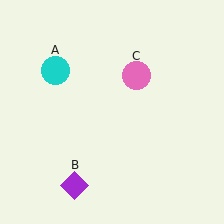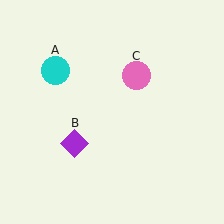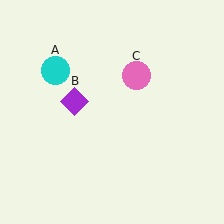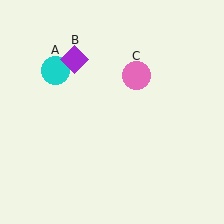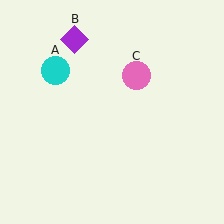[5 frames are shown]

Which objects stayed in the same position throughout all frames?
Cyan circle (object A) and pink circle (object C) remained stationary.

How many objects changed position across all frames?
1 object changed position: purple diamond (object B).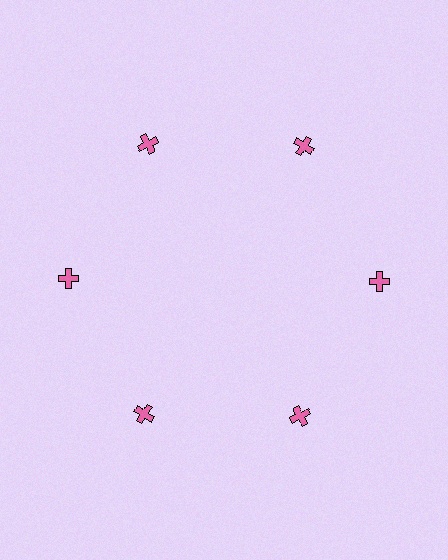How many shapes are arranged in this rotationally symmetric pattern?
There are 6 shapes, arranged in 6 groups of 1.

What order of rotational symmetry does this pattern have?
This pattern has 6-fold rotational symmetry.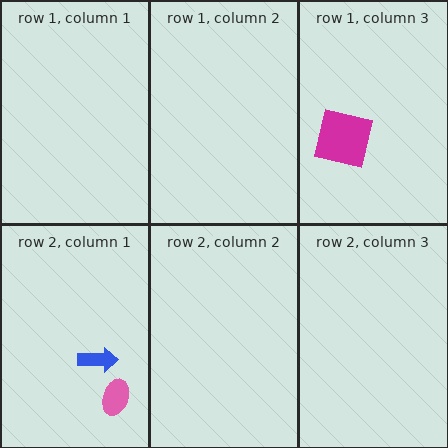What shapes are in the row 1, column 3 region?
The magenta square.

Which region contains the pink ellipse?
The row 2, column 1 region.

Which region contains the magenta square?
The row 1, column 3 region.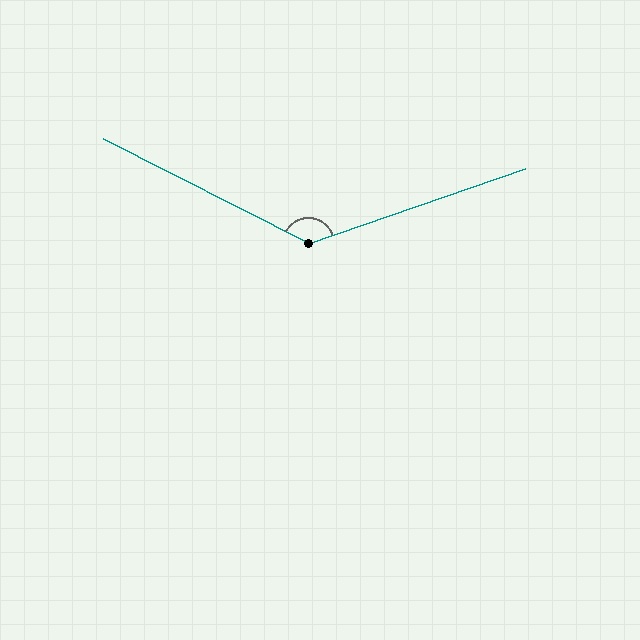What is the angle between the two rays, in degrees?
Approximately 134 degrees.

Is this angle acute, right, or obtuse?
It is obtuse.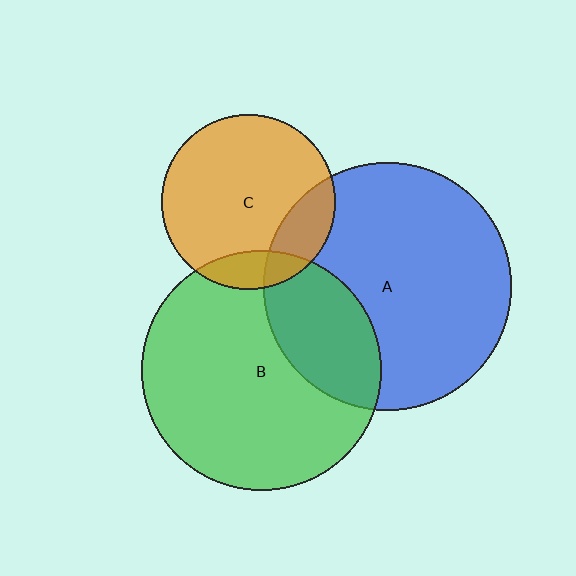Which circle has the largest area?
Circle A (blue).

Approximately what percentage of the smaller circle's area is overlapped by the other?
Approximately 15%.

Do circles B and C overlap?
Yes.